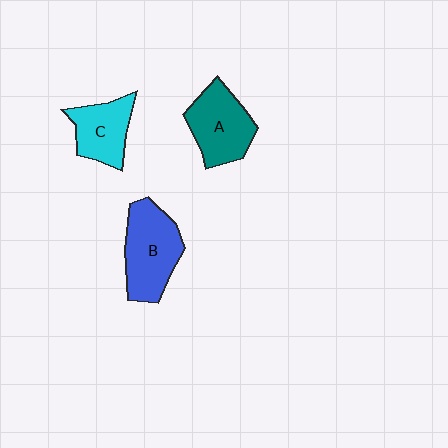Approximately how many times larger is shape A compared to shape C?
Approximately 1.2 times.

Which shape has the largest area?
Shape B (blue).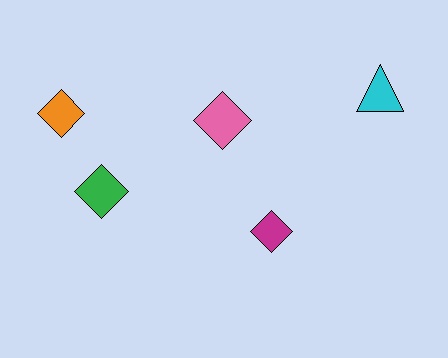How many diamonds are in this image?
There are 4 diamonds.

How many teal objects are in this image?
There are no teal objects.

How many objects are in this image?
There are 5 objects.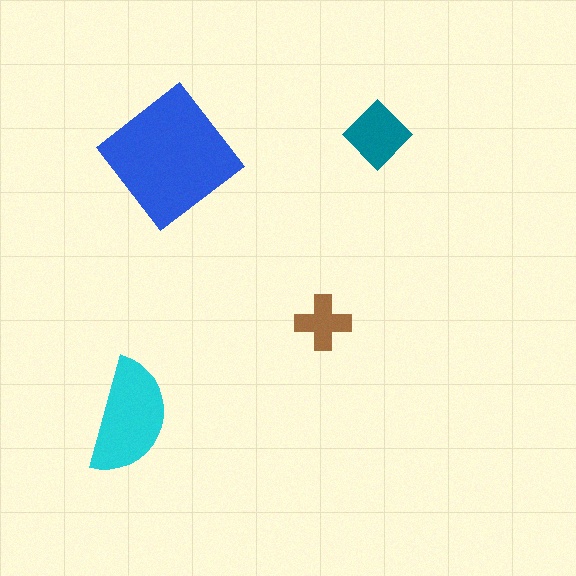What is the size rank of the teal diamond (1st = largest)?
3rd.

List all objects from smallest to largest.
The brown cross, the teal diamond, the cyan semicircle, the blue diamond.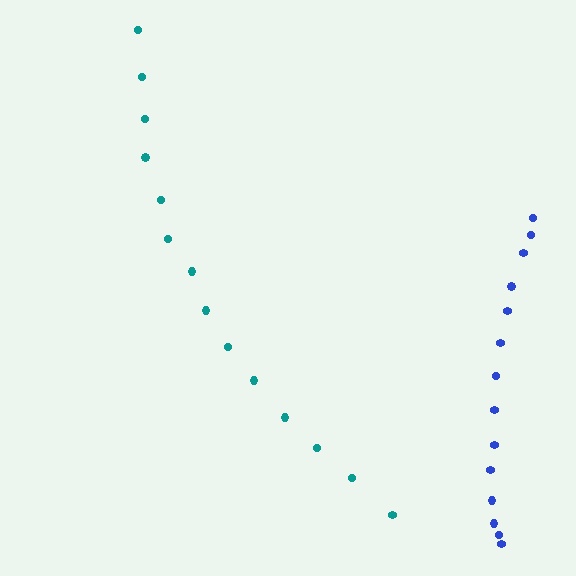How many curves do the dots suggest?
There are 2 distinct paths.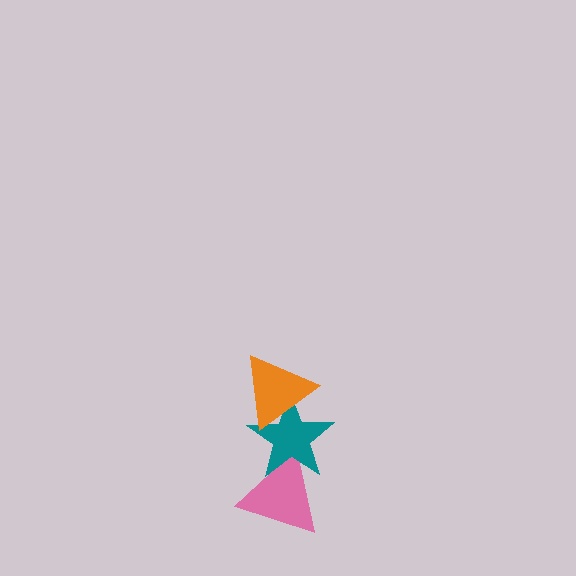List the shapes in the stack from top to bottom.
From top to bottom: the orange triangle, the teal star, the pink triangle.